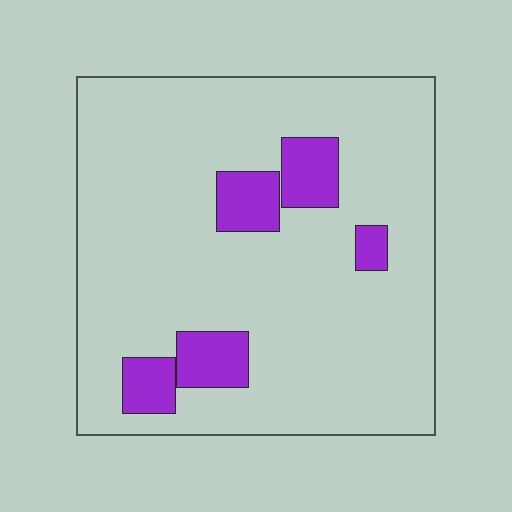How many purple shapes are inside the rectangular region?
5.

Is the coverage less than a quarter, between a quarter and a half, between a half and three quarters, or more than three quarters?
Less than a quarter.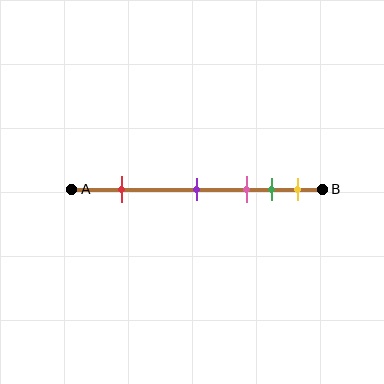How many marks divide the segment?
There are 5 marks dividing the segment.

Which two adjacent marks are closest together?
The green and yellow marks are the closest adjacent pair.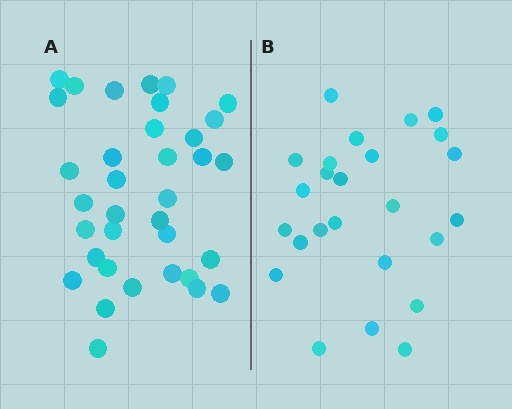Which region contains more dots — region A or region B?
Region A (the left region) has more dots.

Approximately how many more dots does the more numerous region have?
Region A has roughly 10 or so more dots than region B.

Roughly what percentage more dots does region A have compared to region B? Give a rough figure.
About 40% more.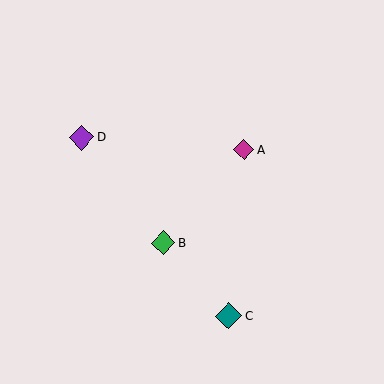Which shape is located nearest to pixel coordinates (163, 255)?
The green diamond (labeled B) at (163, 243) is nearest to that location.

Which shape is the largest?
The teal diamond (labeled C) is the largest.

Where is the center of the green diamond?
The center of the green diamond is at (163, 243).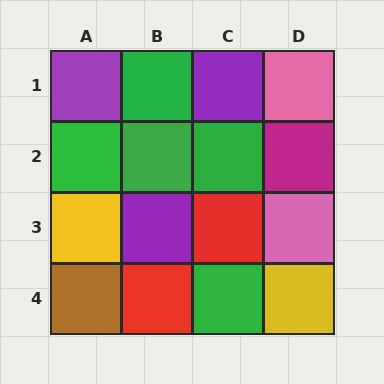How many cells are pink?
2 cells are pink.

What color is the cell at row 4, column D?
Yellow.